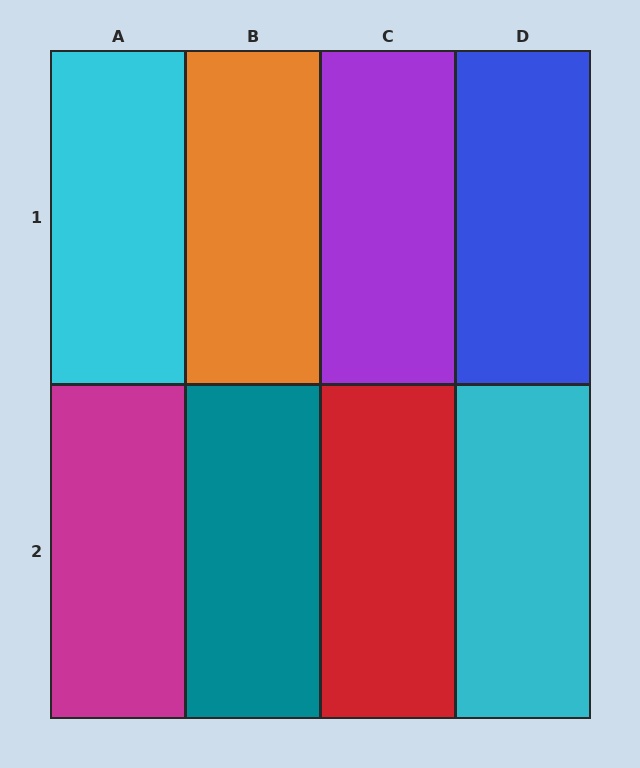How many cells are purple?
1 cell is purple.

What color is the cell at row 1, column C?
Purple.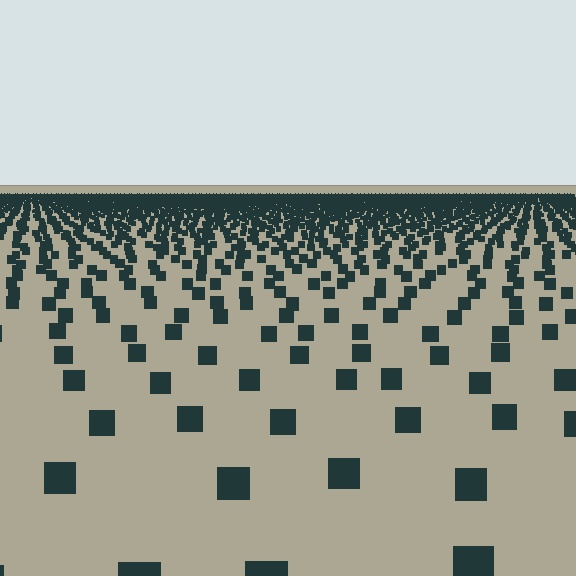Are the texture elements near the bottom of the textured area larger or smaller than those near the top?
Larger. Near the bottom, elements are closer to the viewer and appear at a bigger on-screen size.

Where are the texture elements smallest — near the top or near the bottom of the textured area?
Near the top.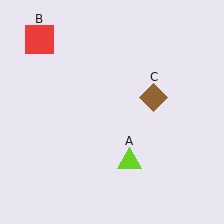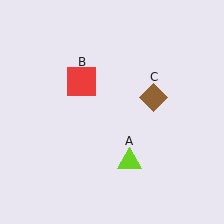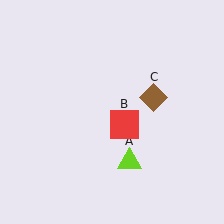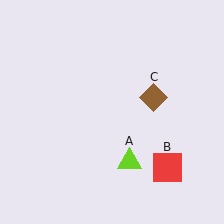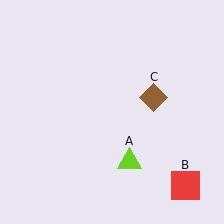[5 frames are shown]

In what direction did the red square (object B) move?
The red square (object B) moved down and to the right.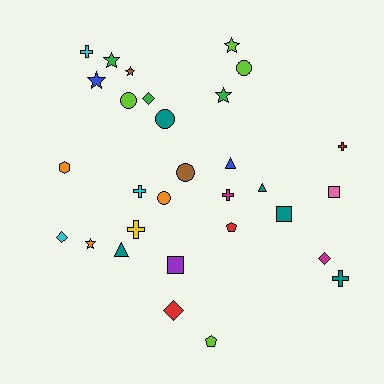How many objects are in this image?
There are 30 objects.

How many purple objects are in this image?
There is 1 purple object.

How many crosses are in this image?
There are 6 crosses.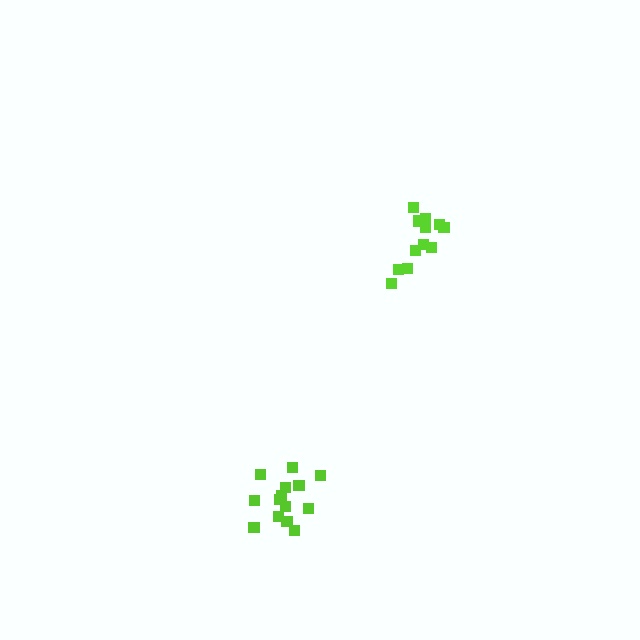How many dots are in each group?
Group 1: 12 dots, Group 2: 14 dots (26 total).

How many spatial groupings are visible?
There are 2 spatial groupings.